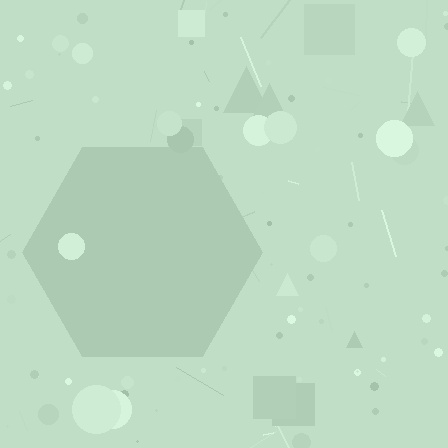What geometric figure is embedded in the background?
A hexagon is embedded in the background.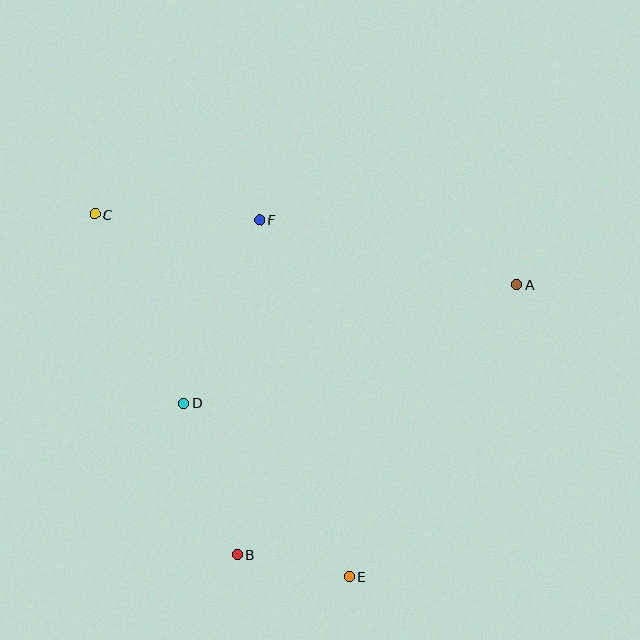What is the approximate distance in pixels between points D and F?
The distance between D and F is approximately 198 pixels.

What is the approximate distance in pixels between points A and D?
The distance between A and D is approximately 353 pixels.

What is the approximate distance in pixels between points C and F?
The distance between C and F is approximately 165 pixels.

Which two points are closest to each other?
Points B and E are closest to each other.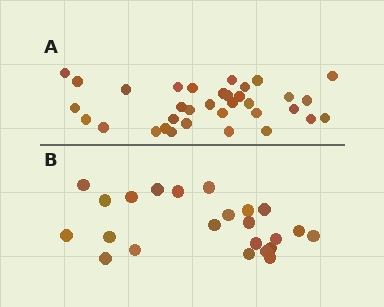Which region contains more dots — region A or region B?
Region A (the top region) has more dots.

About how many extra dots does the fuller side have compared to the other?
Region A has roughly 12 or so more dots than region B.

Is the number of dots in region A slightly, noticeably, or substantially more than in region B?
Region A has substantially more. The ratio is roughly 1.5 to 1.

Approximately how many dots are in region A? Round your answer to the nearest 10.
About 30 dots. (The exact count is 34, which rounds to 30.)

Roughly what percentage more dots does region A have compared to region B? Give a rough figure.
About 50% more.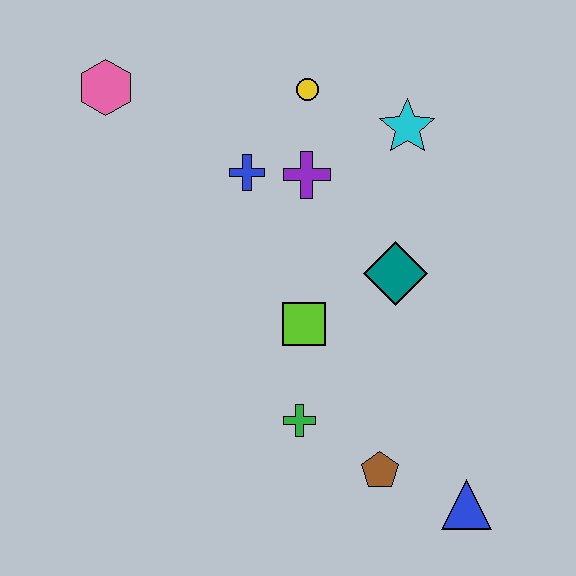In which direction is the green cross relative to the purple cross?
The green cross is below the purple cross.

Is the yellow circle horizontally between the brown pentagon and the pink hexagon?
Yes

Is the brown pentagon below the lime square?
Yes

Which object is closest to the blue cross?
The purple cross is closest to the blue cross.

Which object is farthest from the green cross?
The pink hexagon is farthest from the green cross.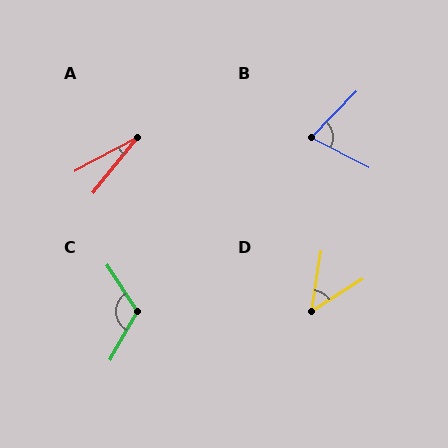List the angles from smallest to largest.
A (23°), D (49°), B (73°), C (118°).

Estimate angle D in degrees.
Approximately 49 degrees.